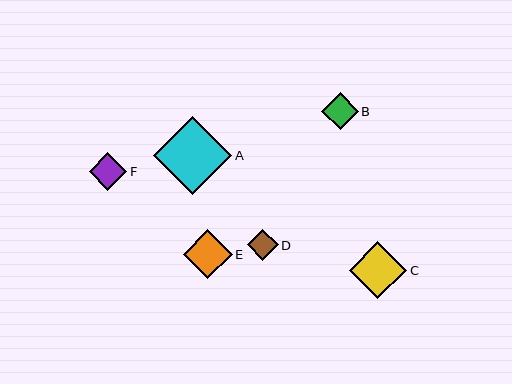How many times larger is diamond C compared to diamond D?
Diamond C is approximately 1.8 times the size of diamond D.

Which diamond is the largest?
Diamond A is the largest with a size of approximately 78 pixels.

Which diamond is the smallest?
Diamond D is the smallest with a size of approximately 31 pixels.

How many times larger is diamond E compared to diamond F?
Diamond E is approximately 1.3 times the size of diamond F.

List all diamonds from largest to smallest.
From largest to smallest: A, C, E, F, B, D.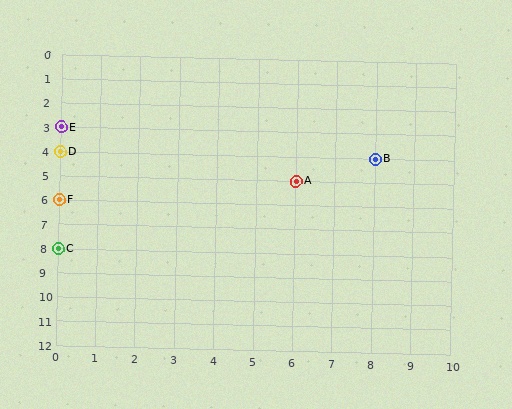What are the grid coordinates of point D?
Point D is at grid coordinates (0, 4).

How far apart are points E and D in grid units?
Points E and D are 1 row apart.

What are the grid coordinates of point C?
Point C is at grid coordinates (0, 8).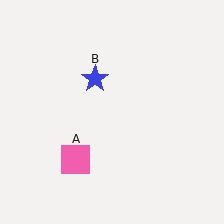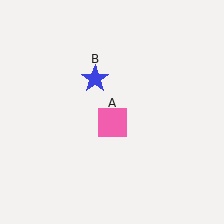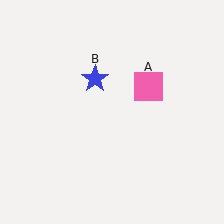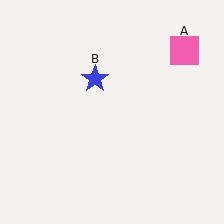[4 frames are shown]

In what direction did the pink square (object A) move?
The pink square (object A) moved up and to the right.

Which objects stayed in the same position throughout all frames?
Blue star (object B) remained stationary.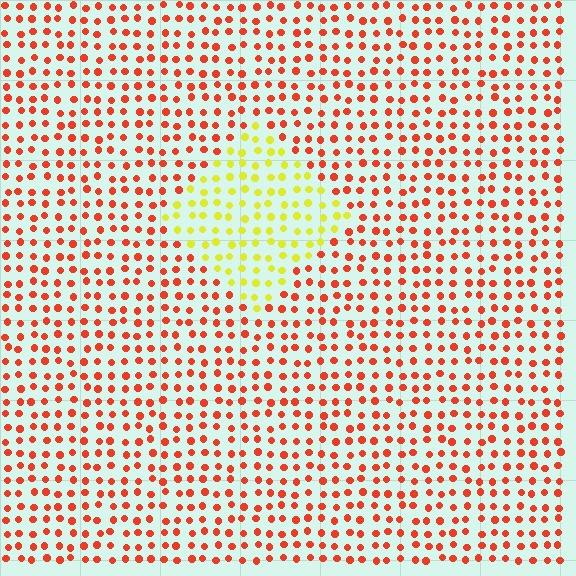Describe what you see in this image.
The image is filled with small red elements in a uniform arrangement. A diamond-shaped region is visible where the elements are tinted to a slightly different hue, forming a subtle color boundary.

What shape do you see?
I see a diamond.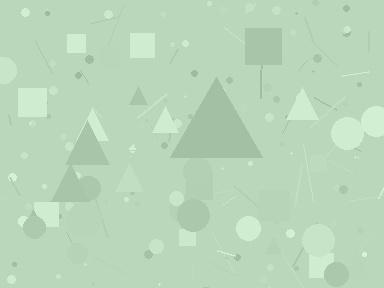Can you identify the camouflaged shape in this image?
The camouflaged shape is a triangle.